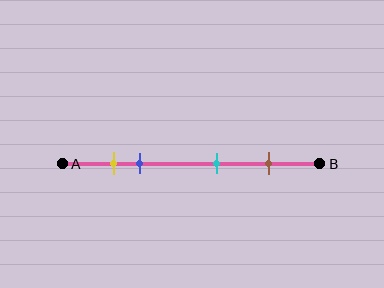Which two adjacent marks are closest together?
The yellow and blue marks are the closest adjacent pair.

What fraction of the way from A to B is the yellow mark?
The yellow mark is approximately 20% (0.2) of the way from A to B.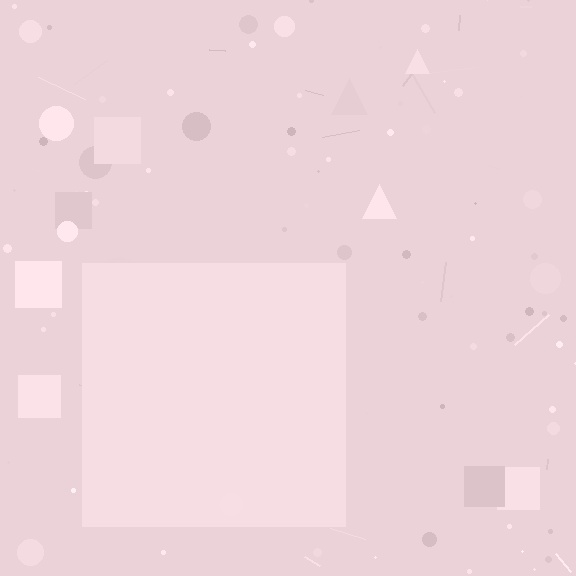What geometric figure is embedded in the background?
A square is embedded in the background.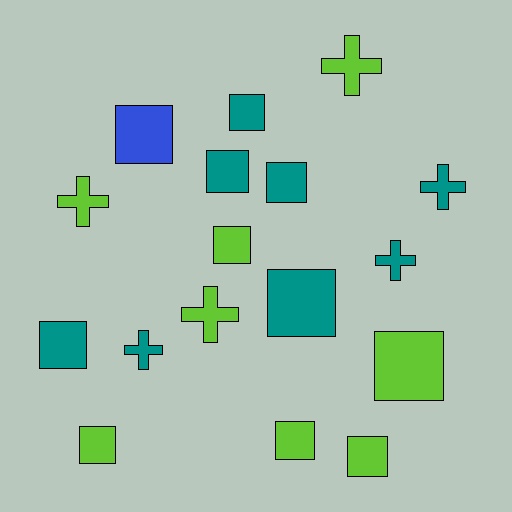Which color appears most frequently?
Teal, with 8 objects.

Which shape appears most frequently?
Square, with 11 objects.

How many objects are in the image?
There are 17 objects.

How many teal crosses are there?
There are 3 teal crosses.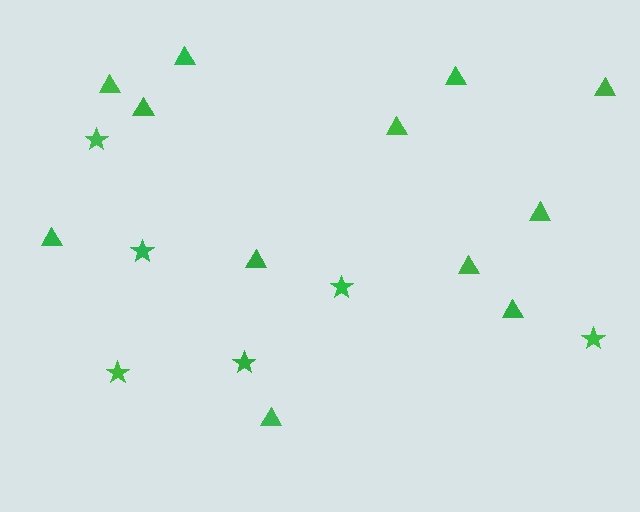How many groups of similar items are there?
There are 2 groups: one group of stars (6) and one group of triangles (12).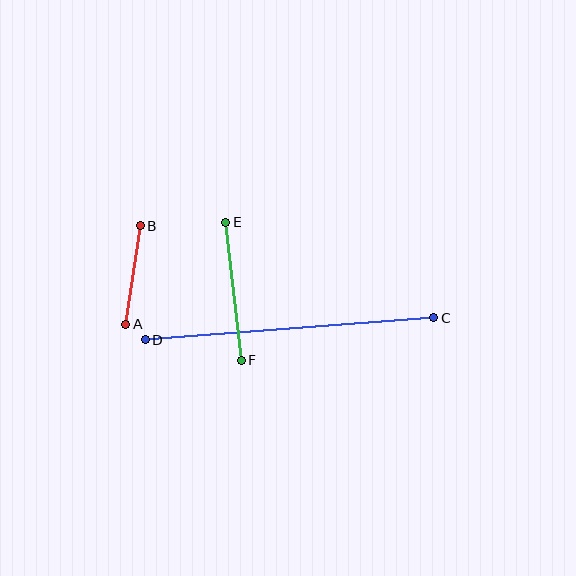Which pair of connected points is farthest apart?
Points C and D are farthest apart.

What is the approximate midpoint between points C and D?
The midpoint is at approximately (290, 329) pixels.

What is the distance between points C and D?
The distance is approximately 290 pixels.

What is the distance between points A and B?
The distance is approximately 100 pixels.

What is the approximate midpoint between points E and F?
The midpoint is at approximately (234, 291) pixels.